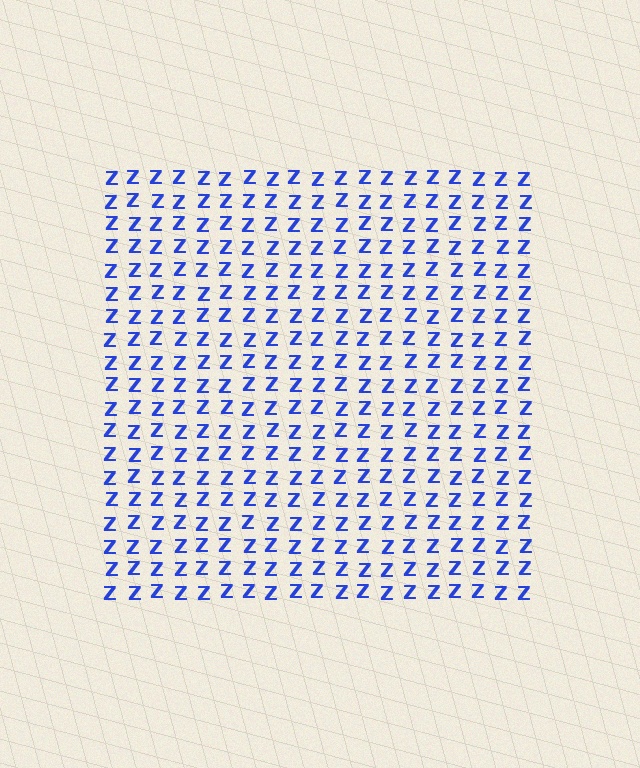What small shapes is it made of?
It is made of small letter Z's.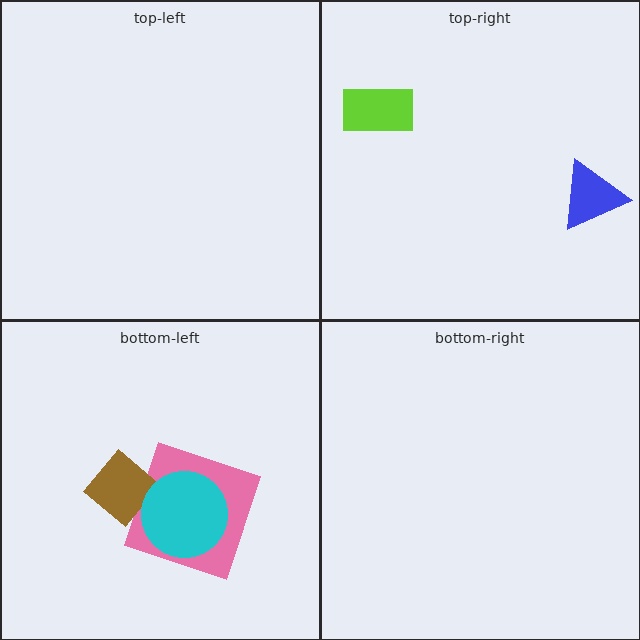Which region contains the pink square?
The bottom-left region.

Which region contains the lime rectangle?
The top-right region.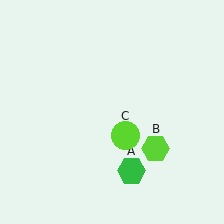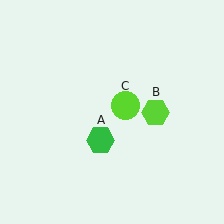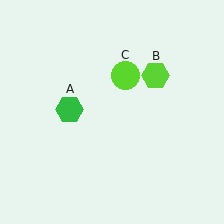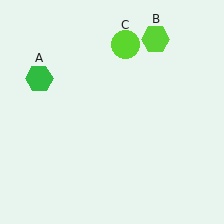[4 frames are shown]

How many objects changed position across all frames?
3 objects changed position: green hexagon (object A), lime hexagon (object B), lime circle (object C).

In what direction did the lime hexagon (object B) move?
The lime hexagon (object B) moved up.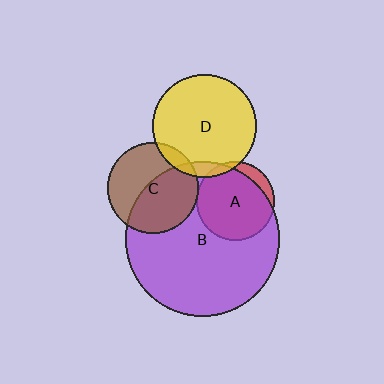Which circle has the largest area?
Circle B (purple).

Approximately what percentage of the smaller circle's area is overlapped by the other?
Approximately 85%.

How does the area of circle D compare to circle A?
Approximately 1.7 times.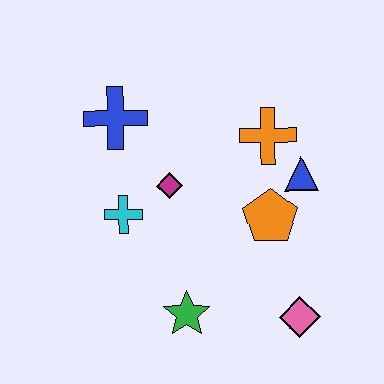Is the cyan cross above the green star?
Yes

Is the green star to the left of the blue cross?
No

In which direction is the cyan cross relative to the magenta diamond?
The cyan cross is to the left of the magenta diamond.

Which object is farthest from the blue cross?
The pink diamond is farthest from the blue cross.